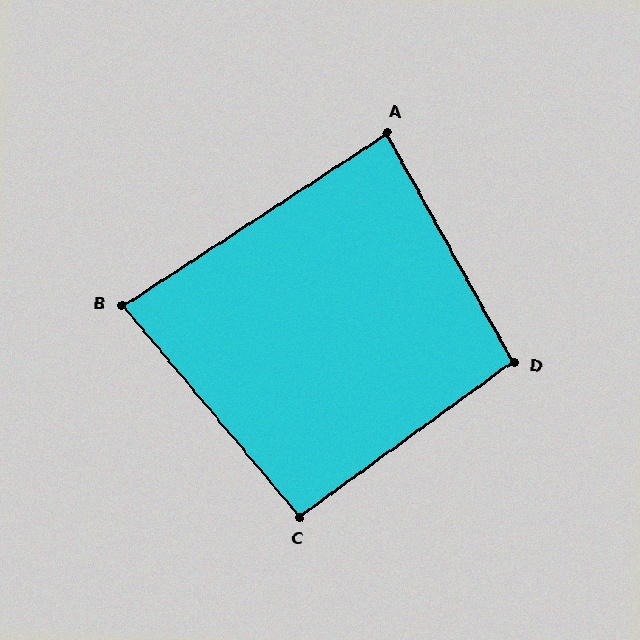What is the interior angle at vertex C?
Approximately 94 degrees (approximately right).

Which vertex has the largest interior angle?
D, at approximately 97 degrees.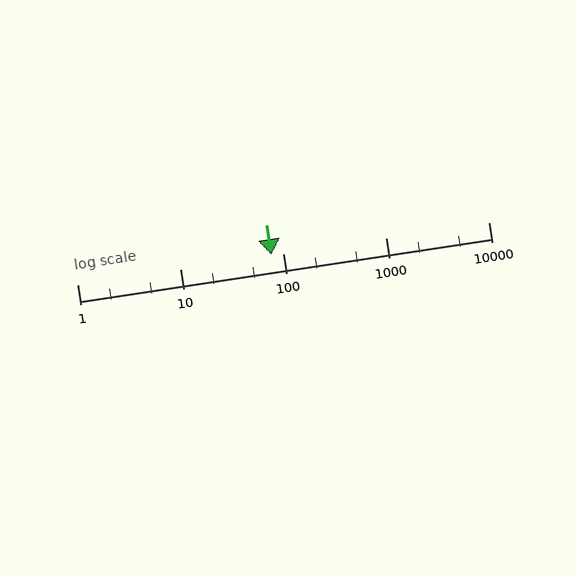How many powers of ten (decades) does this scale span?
The scale spans 4 decades, from 1 to 10000.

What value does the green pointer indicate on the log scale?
The pointer indicates approximately 78.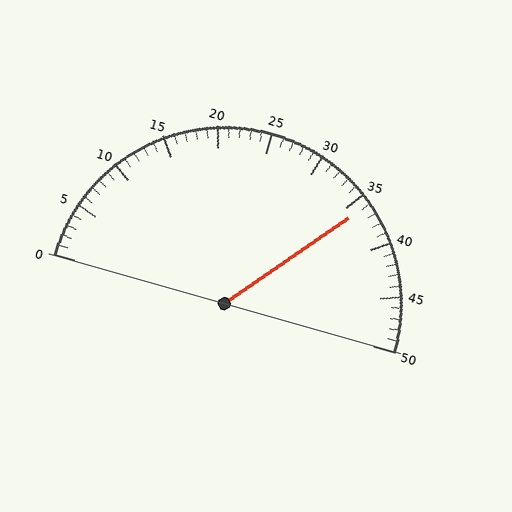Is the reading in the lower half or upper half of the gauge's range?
The reading is in the upper half of the range (0 to 50).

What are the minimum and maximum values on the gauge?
The gauge ranges from 0 to 50.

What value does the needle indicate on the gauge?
The needle indicates approximately 36.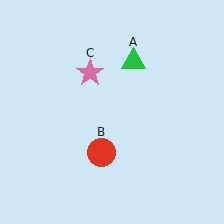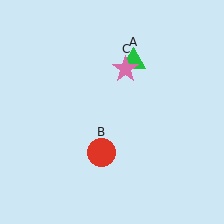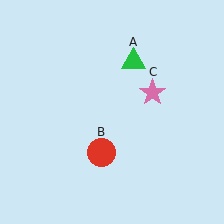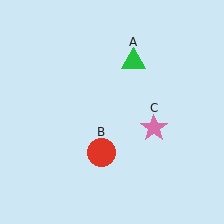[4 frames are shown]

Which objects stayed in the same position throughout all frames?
Green triangle (object A) and red circle (object B) remained stationary.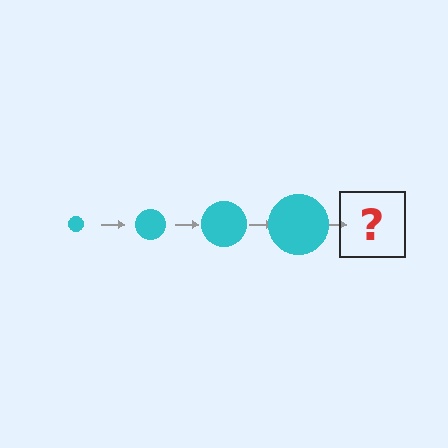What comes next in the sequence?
The next element should be a cyan circle, larger than the previous one.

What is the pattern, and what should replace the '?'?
The pattern is that the circle gets progressively larger each step. The '?' should be a cyan circle, larger than the previous one.